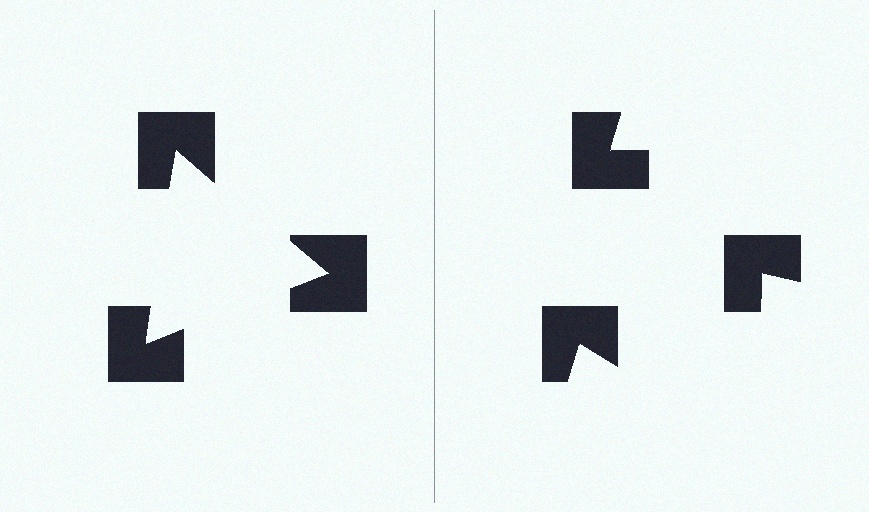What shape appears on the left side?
An illusory triangle.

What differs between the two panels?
The notched squares are positioned identically on both sides; only the wedge orientations differ. On the left they align to a triangle; on the right they are misaligned.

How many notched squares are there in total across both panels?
6 — 3 on each side.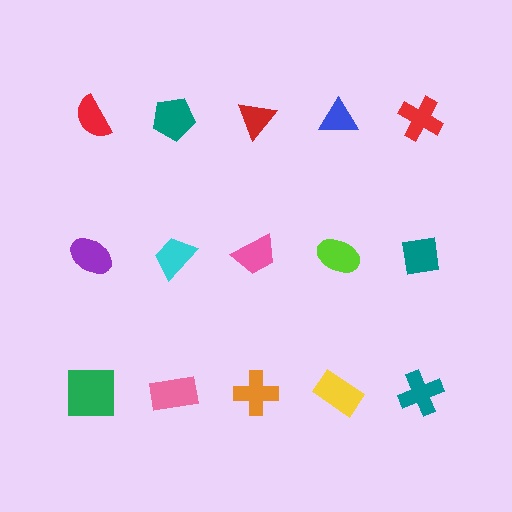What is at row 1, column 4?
A blue triangle.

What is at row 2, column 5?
A teal square.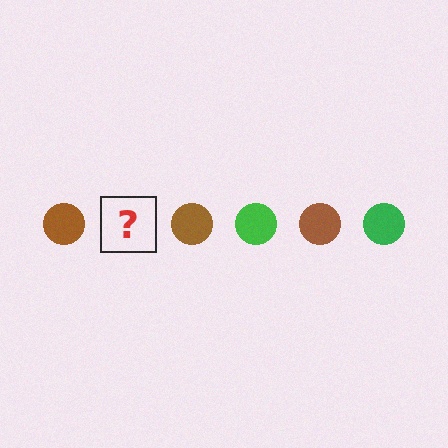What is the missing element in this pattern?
The missing element is a green circle.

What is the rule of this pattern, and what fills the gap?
The rule is that the pattern cycles through brown, green circles. The gap should be filled with a green circle.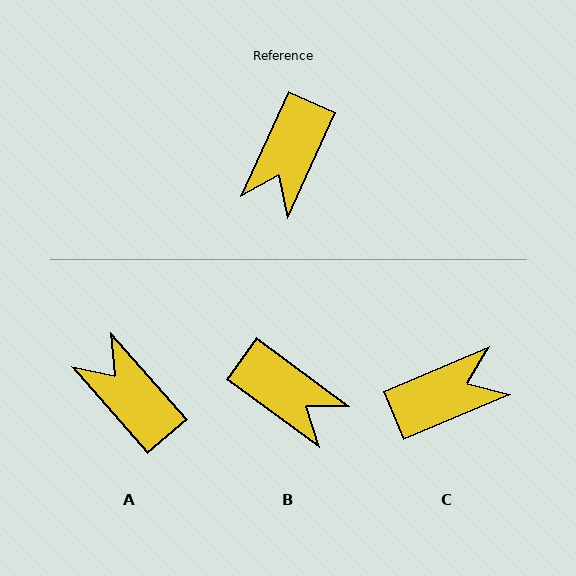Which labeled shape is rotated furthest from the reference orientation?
C, about 137 degrees away.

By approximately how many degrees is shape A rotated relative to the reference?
Approximately 114 degrees clockwise.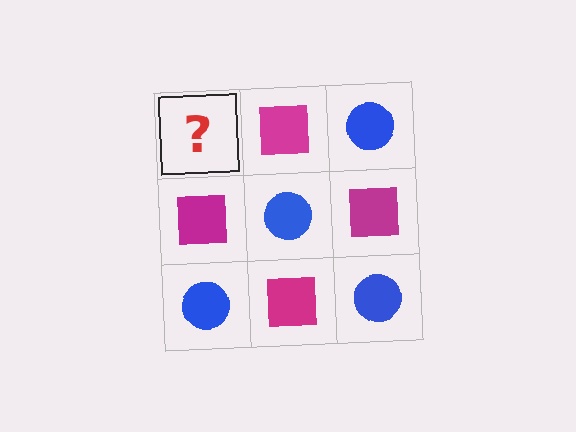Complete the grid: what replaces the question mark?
The question mark should be replaced with a blue circle.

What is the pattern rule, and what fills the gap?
The rule is that it alternates blue circle and magenta square in a checkerboard pattern. The gap should be filled with a blue circle.